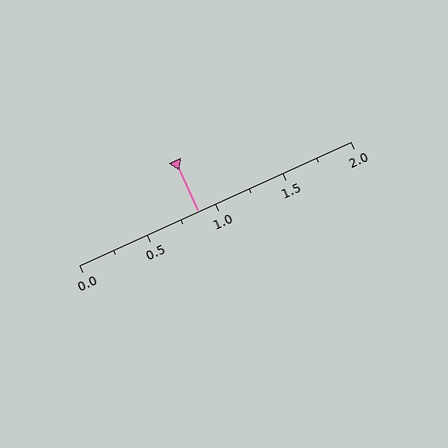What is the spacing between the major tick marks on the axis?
The major ticks are spaced 0.5 apart.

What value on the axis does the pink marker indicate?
The marker indicates approximately 0.88.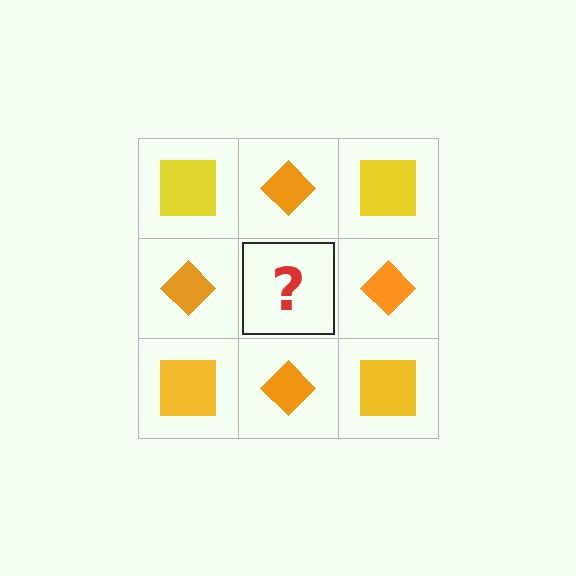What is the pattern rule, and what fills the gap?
The rule is that it alternates yellow square and orange diamond in a checkerboard pattern. The gap should be filled with a yellow square.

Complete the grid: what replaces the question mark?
The question mark should be replaced with a yellow square.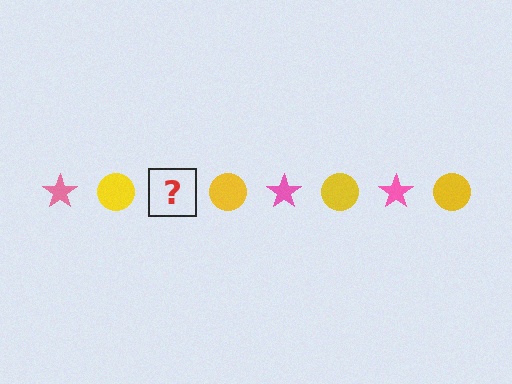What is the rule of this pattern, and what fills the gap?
The rule is that the pattern alternates between pink star and yellow circle. The gap should be filled with a pink star.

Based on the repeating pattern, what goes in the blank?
The blank should be a pink star.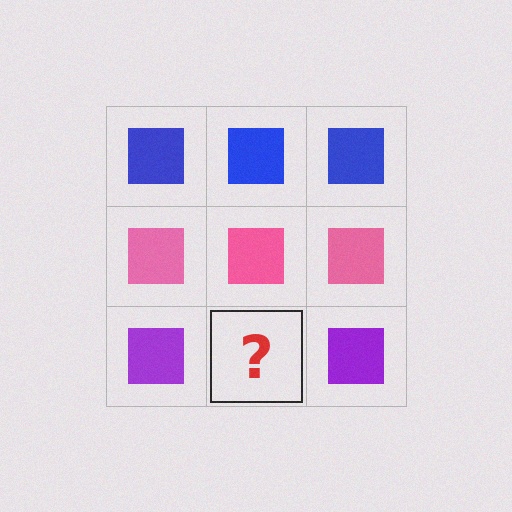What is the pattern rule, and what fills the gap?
The rule is that each row has a consistent color. The gap should be filled with a purple square.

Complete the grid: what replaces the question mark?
The question mark should be replaced with a purple square.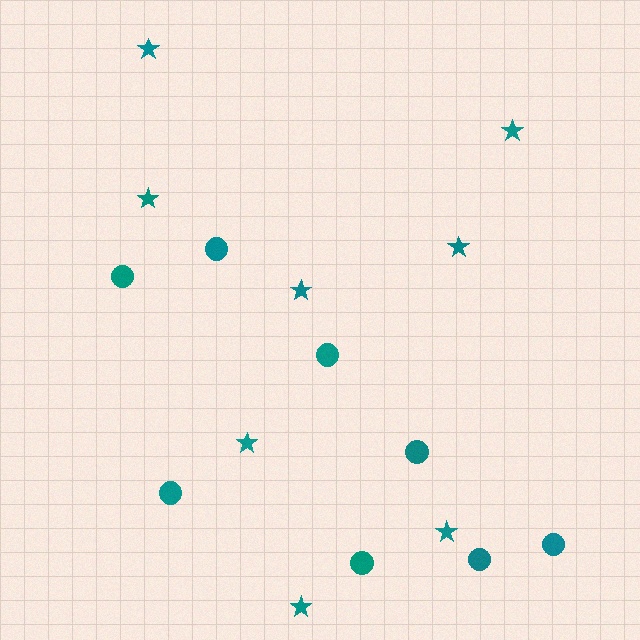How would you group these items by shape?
There are 2 groups: one group of stars (8) and one group of circles (8).